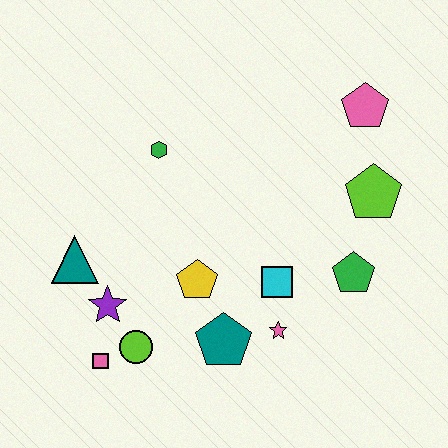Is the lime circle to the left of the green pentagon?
Yes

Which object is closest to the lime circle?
The pink square is closest to the lime circle.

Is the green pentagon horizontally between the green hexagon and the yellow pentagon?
No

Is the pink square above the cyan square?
No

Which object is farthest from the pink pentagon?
The pink square is farthest from the pink pentagon.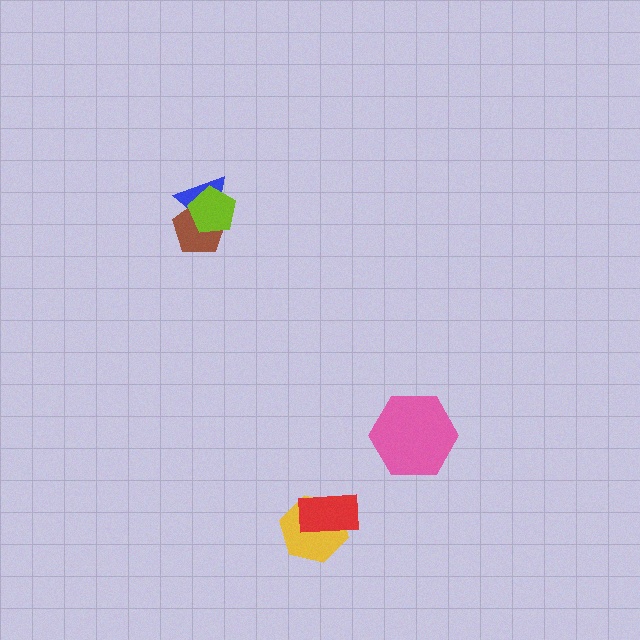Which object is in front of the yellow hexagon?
The red rectangle is in front of the yellow hexagon.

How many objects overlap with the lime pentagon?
2 objects overlap with the lime pentagon.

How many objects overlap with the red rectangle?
1 object overlaps with the red rectangle.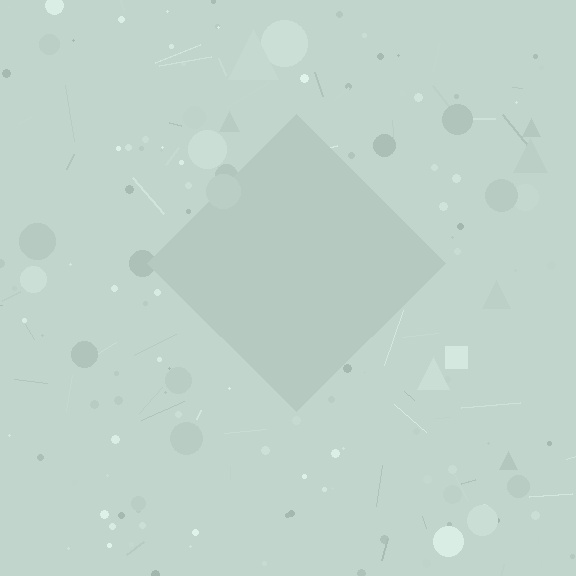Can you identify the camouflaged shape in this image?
The camouflaged shape is a diamond.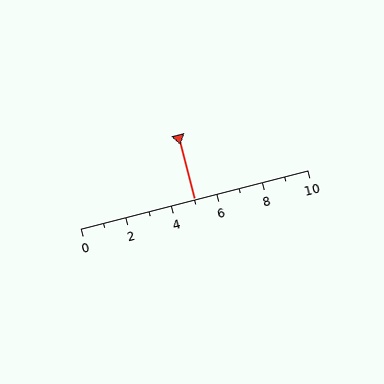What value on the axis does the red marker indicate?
The marker indicates approximately 5.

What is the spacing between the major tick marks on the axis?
The major ticks are spaced 2 apart.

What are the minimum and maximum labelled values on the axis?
The axis runs from 0 to 10.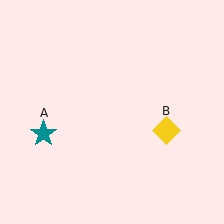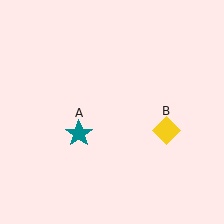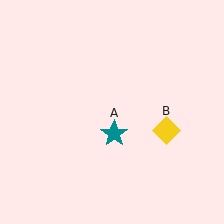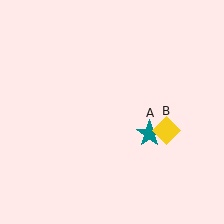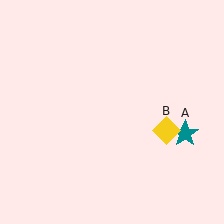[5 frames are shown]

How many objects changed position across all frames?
1 object changed position: teal star (object A).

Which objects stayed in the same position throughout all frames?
Yellow diamond (object B) remained stationary.